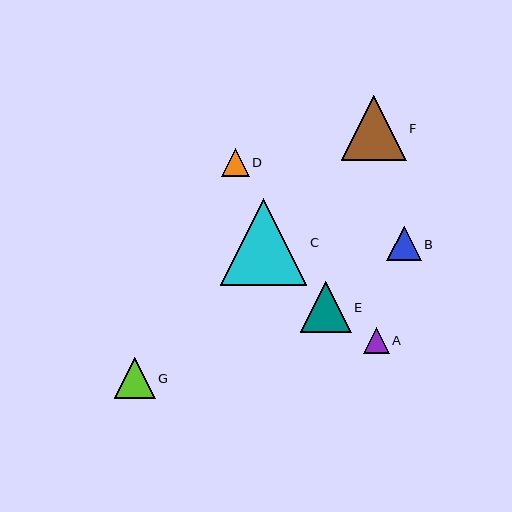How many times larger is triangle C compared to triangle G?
Triangle C is approximately 2.1 times the size of triangle G.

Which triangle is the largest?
Triangle C is the largest with a size of approximately 87 pixels.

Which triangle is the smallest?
Triangle A is the smallest with a size of approximately 25 pixels.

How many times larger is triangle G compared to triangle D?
Triangle G is approximately 1.5 times the size of triangle D.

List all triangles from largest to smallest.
From largest to smallest: C, F, E, G, B, D, A.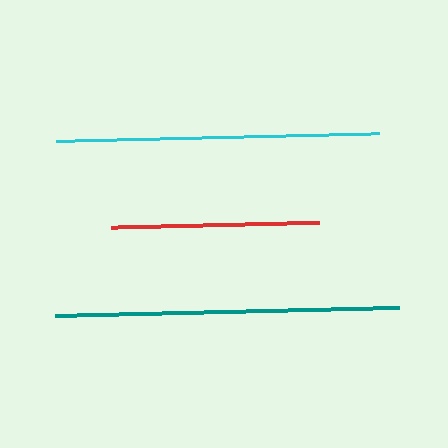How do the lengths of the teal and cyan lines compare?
The teal and cyan lines are approximately the same length.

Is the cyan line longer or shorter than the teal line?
The teal line is longer than the cyan line.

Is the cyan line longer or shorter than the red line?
The cyan line is longer than the red line.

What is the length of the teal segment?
The teal segment is approximately 344 pixels long.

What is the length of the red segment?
The red segment is approximately 208 pixels long.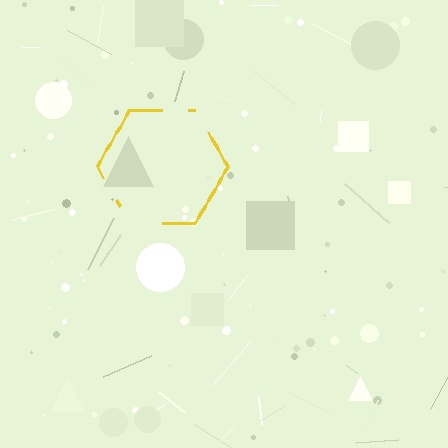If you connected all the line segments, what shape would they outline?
They would outline a hexagon.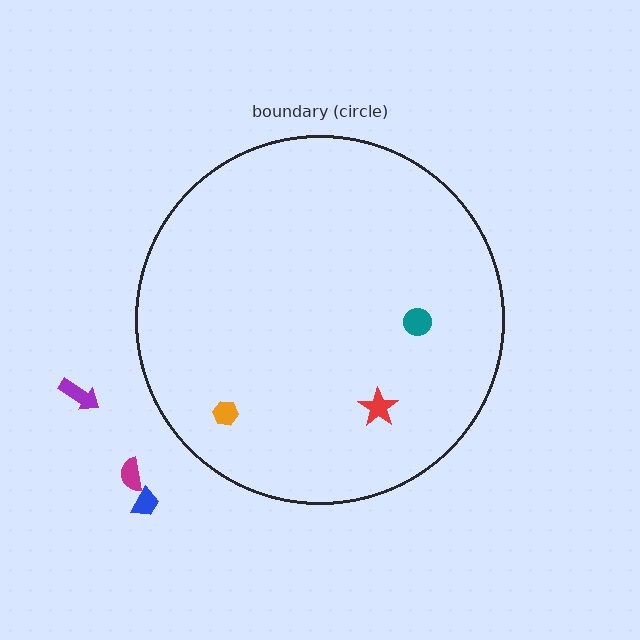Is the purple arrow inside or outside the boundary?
Outside.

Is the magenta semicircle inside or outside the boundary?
Outside.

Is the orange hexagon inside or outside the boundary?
Inside.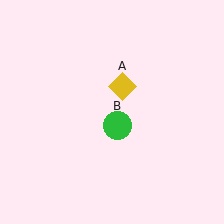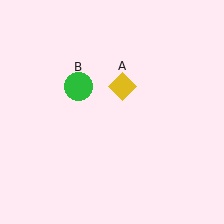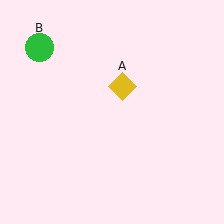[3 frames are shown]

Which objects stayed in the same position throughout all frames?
Yellow diamond (object A) remained stationary.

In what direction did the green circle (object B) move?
The green circle (object B) moved up and to the left.